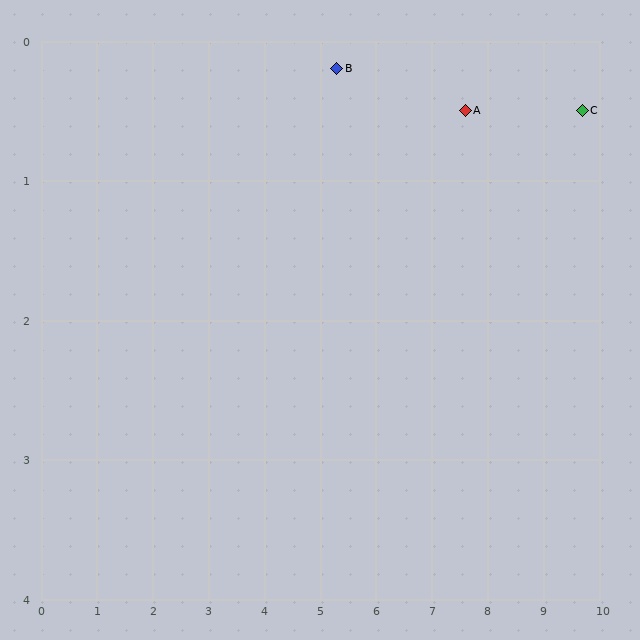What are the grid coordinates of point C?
Point C is at approximately (9.7, 0.5).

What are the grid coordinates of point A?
Point A is at approximately (7.6, 0.5).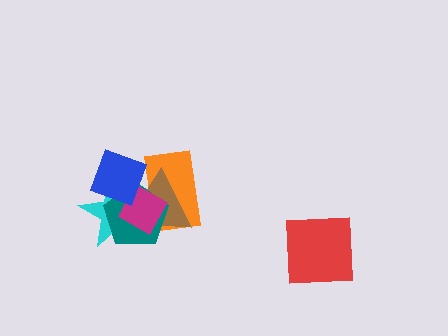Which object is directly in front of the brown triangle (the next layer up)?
The cyan star is directly in front of the brown triangle.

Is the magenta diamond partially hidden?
Yes, it is partially covered by another shape.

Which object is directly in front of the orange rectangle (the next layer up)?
The brown triangle is directly in front of the orange rectangle.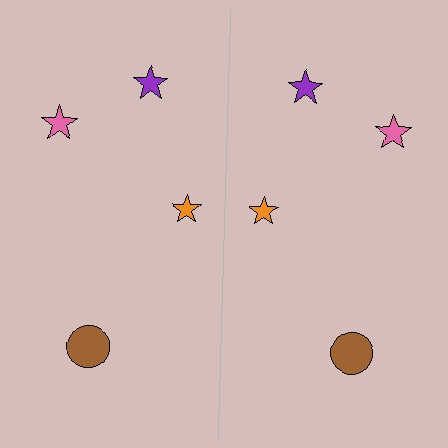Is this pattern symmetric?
Yes, this pattern has bilateral (reflection) symmetry.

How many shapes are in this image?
There are 8 shapes in this image.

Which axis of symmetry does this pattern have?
The pattern has a vertical axis of symmetry running through the center of the image.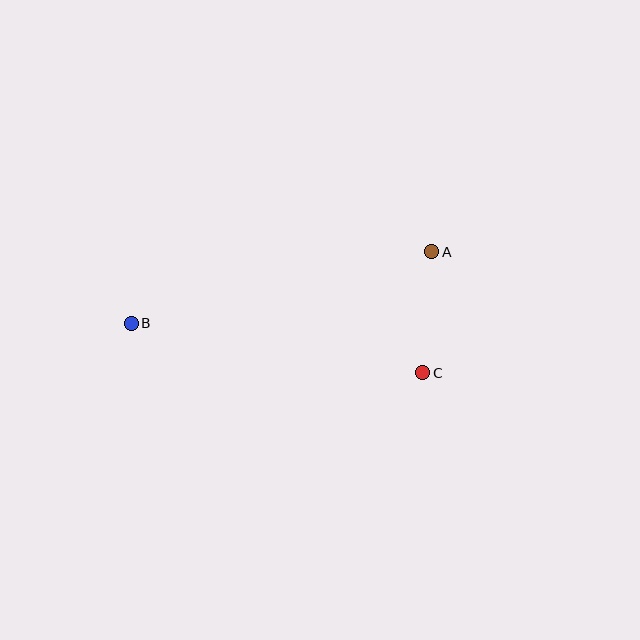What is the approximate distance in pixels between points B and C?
The distance between B and C is approximately 296 pixels.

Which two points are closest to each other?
Points A and C are closest to each other.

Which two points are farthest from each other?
Points A and B are farthest from each other.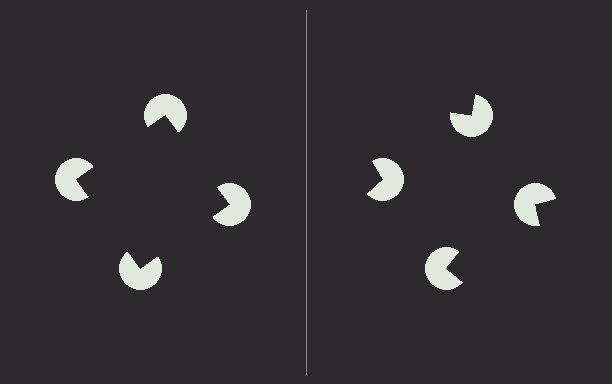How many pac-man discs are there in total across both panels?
8 — 4 on each side.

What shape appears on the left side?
An illusory square.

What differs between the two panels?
The pac-man discs are positioned identically on both sides; only the wedge orientations differ. On the left they align to a square; on the right they are misaligned.